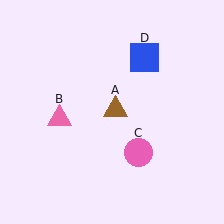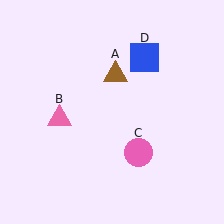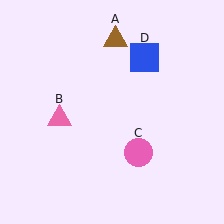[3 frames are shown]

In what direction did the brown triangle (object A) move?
The brown triangle (object A) moved up.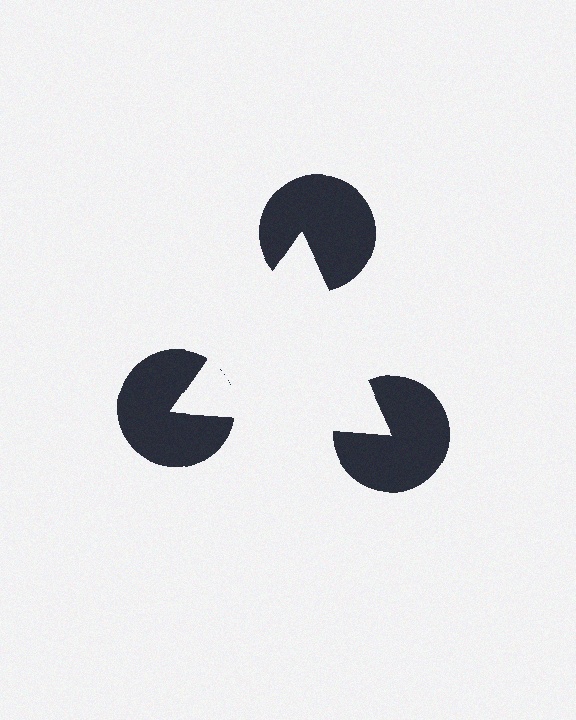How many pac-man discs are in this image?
There are 3 — one at each vertex of the illusory triangle.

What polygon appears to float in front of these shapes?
An illusory triangle — its edges are inferred from the aligned wedge cuts in the pac-man discs, not physically drawn.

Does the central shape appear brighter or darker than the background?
It typically appears slightly brighter than the background, even though no actual brightness change is drawn.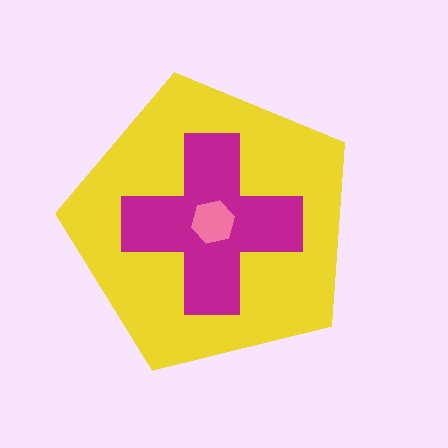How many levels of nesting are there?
3.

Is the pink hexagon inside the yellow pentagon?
Yes.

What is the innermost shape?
The pink hexagon.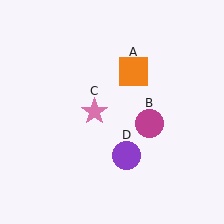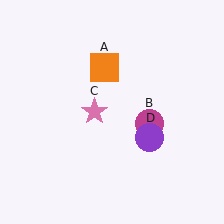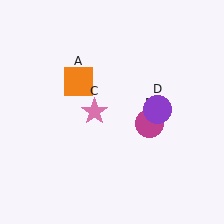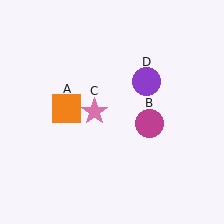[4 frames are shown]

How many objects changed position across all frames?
2 objects changed position: orange square (object A), purple circle (object D).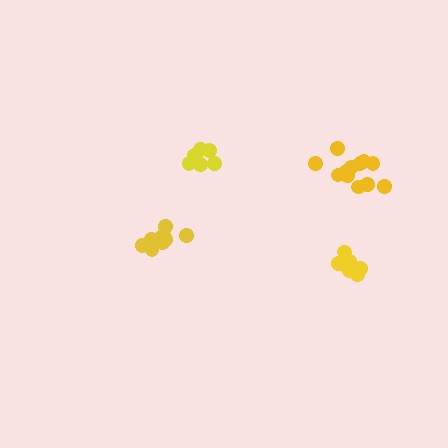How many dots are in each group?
Group 1: 7 dots, Group 2: 9 dots, Group 3: 11 dots, Group 4: 12 dots (39 total).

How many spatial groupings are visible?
There are 4 spatial groupings.